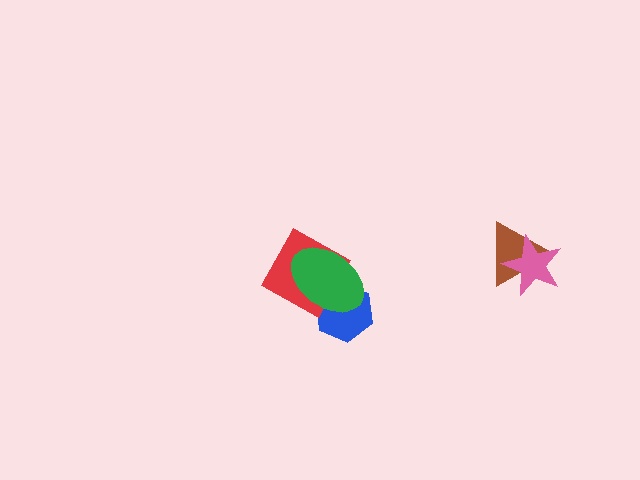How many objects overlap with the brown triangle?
1 object overlaps with the brown triangle.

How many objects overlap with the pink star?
1 object overlaps with the pink star.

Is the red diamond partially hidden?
Yes, it is partially covered by another shape.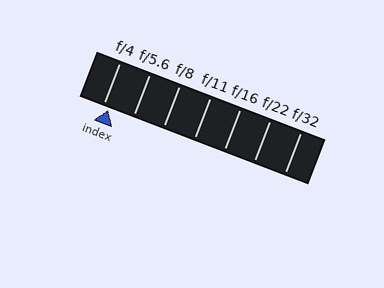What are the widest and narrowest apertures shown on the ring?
The widest aperture shown is f/4 and the narrowest is f/32.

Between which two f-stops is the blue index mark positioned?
The index mark is between f/4 and f/5.6.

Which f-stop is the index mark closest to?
The index mark is closest to f/4.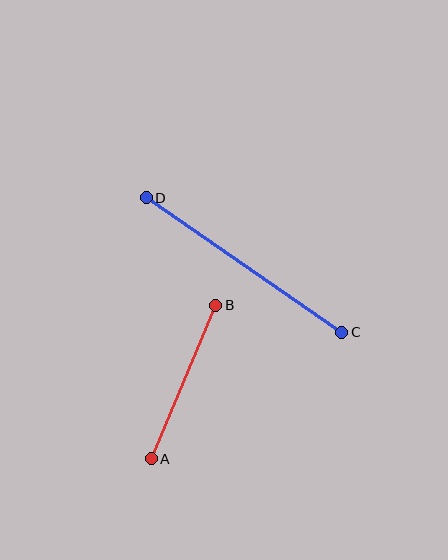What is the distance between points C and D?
The distance is approximately 237 pixels.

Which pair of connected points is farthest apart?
Points C and D are farthest apart.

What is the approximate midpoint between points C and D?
The midpoint is at approximately (244, 265) pixels.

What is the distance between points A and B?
The distance is approximately 166 pixels.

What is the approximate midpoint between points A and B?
The midpoint is at approximately (184, 382) pixels.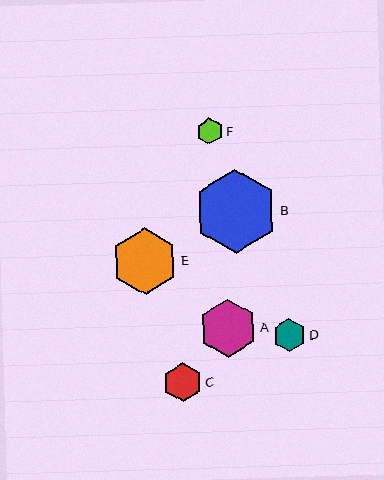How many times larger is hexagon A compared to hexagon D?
Hexagon A is approximately 1.8 times the size of hexagon D.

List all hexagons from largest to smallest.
From largest to smallest: B, E, A, C, D, F.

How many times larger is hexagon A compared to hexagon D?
Hexagon A is approximately 1.8 times the size of hexagon D.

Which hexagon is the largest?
Hexagon B is the largest with a size of approximately 83 pixels.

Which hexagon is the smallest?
Hexagon F is the smallest with a size of approximately 26 pixels.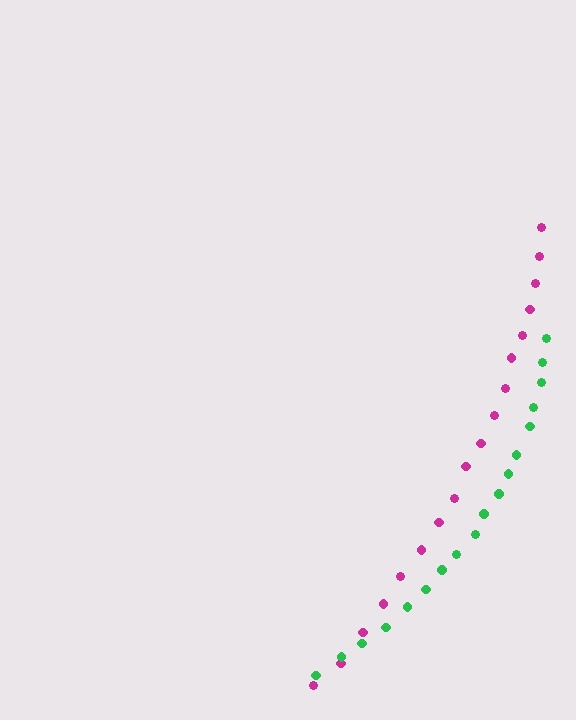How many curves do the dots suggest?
There are 2 distinct paths.